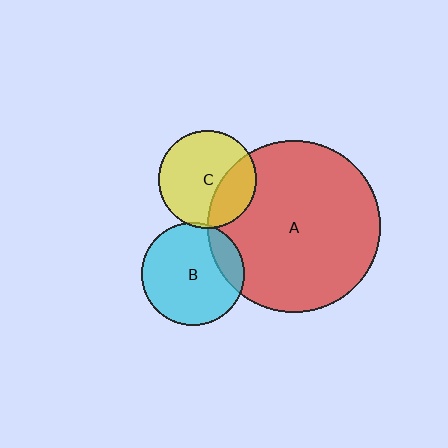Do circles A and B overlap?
Yes.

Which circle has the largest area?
Circle A (red).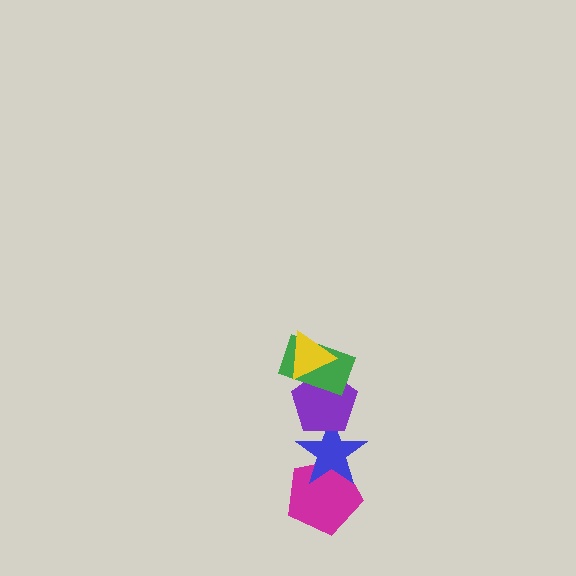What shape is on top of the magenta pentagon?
The blue star is on top of the magenta pentagon.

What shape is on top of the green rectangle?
The yellow triangle is on top of the green rectangle.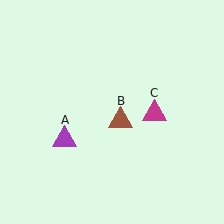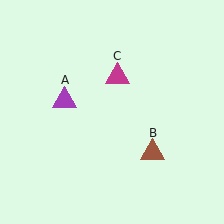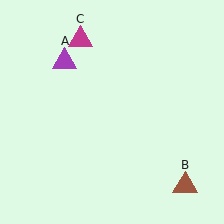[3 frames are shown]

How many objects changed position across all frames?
3 objects changed position: purple triangle (object A), brown triangle (object B), magenta triangle (object C).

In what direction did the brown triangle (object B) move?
The brown triangle (object B) moved down and to the right.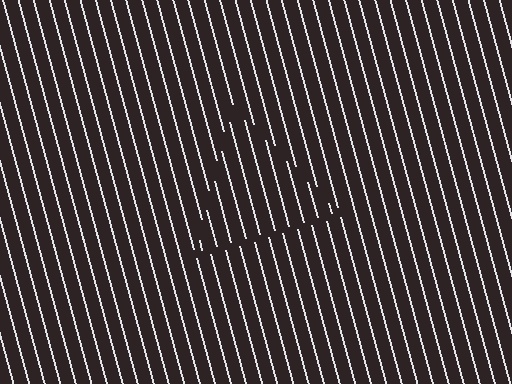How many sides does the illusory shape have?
3 sides — the line-ends trace a triangle.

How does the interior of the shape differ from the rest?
The interior of the shape contains the same grating, shifted by half a period — the contour is defined by the phase discontinuity where line-ends from the inner and outer gratings abut.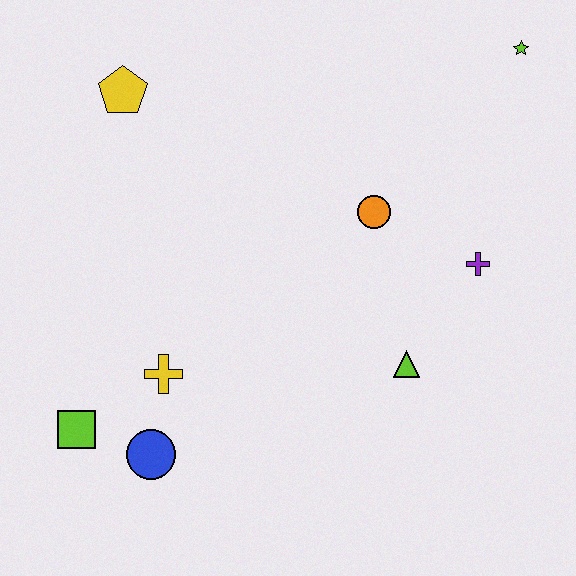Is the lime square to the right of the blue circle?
No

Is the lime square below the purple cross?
Yes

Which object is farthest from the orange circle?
The lime square is farthest from the orange circle.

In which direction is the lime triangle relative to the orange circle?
The lime triangle is below the orange circle.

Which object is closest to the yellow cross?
The blue circle is closest to the yellow cross.